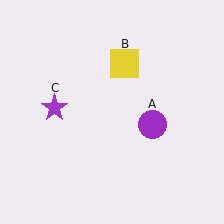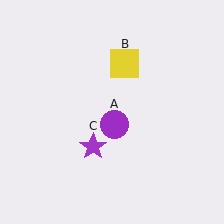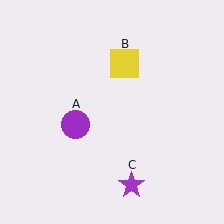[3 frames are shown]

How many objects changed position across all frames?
2 objects changed position: purple circle (object A), purple star (object C).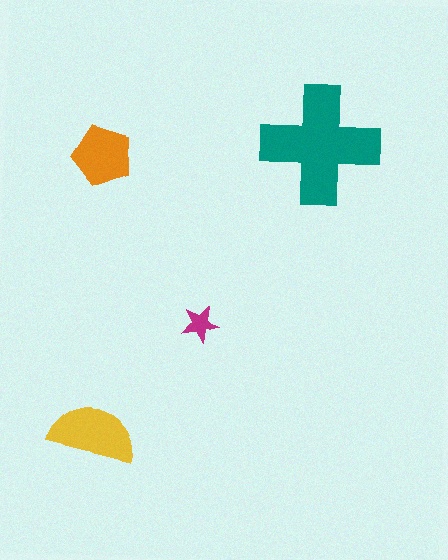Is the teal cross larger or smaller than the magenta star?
Larger.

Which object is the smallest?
The magenta star.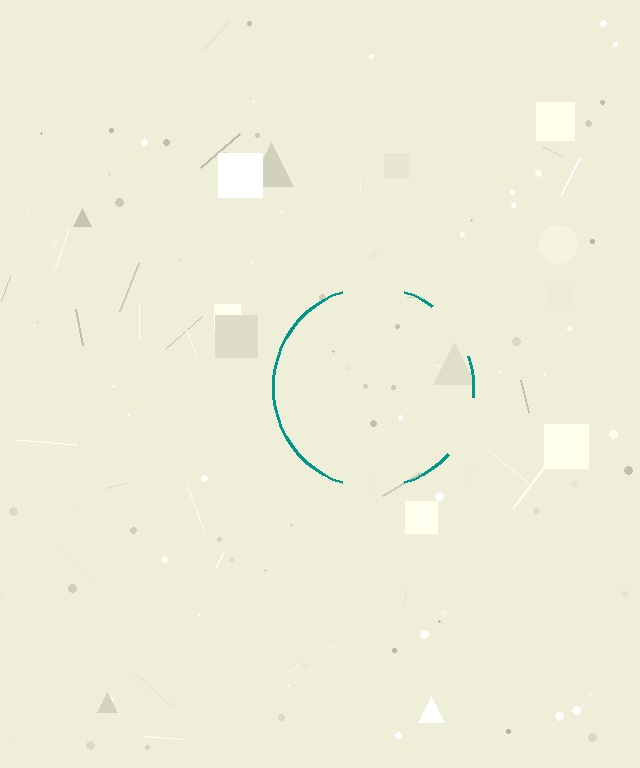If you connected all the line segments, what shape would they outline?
They would outline a circle.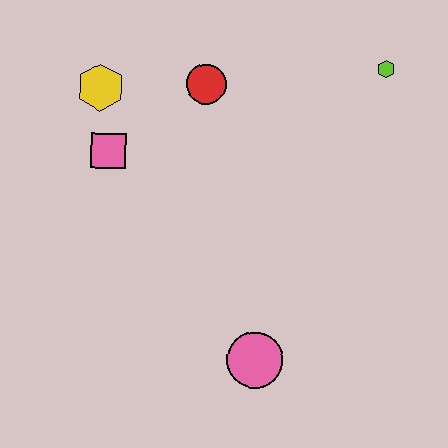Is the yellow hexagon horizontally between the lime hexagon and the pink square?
No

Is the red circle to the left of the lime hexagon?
Yes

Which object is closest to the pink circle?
The pink square is closest to the pink circle.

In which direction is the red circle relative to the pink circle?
The red circle is above the pink circle.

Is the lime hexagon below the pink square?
No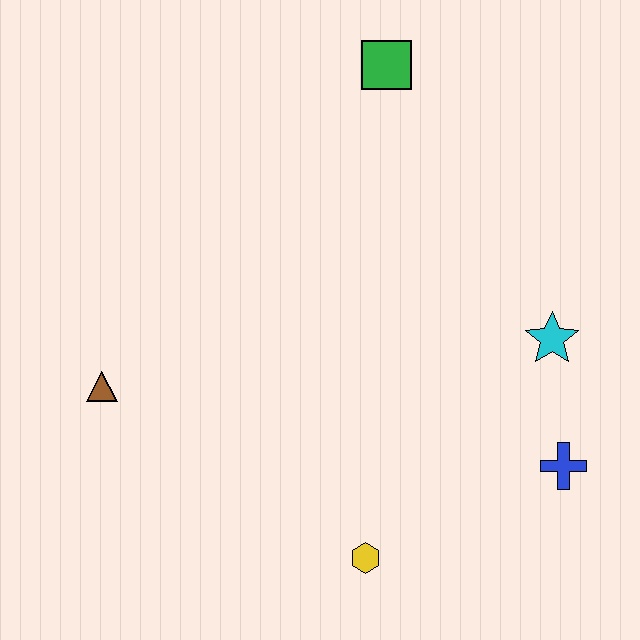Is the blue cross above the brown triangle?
No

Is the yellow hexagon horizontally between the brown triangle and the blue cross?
Yes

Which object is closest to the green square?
The cyan star is closest to the green square.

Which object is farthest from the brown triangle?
The blue cross is farthest from the brown triangle.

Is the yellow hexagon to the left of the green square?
Yes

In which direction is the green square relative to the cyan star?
The green square is above the cyan star.